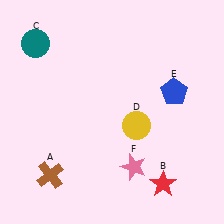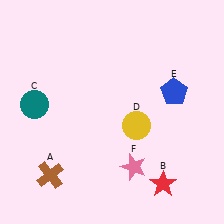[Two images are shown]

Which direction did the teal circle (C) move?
The teal circle (C) moved down.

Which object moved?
The teal circle (C) moved down.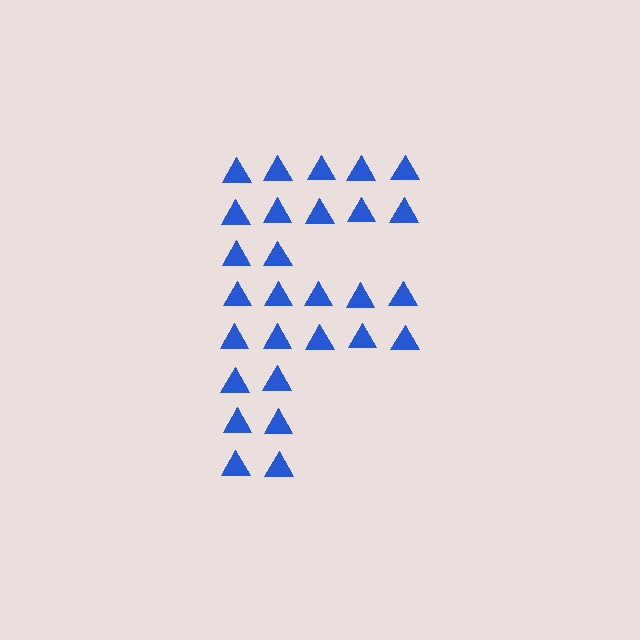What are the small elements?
The small elements are triangles.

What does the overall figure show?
The overall figure shows the letter F.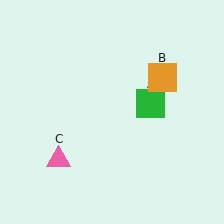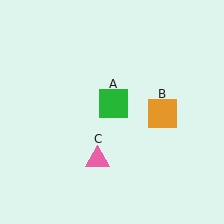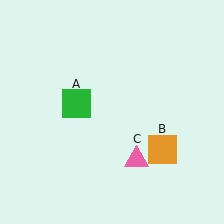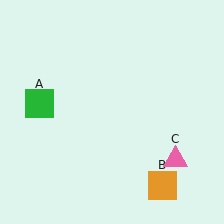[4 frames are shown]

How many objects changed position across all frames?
3 objects changed position: green square (object A), orange square (object B), pink triangle (object C).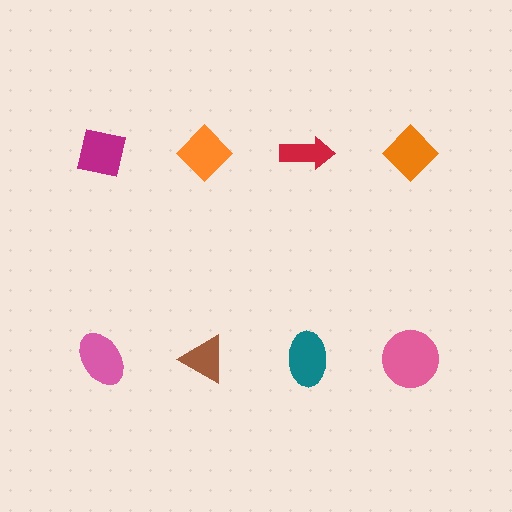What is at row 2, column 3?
A teal ellipse.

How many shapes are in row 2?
4 shapes.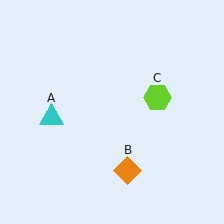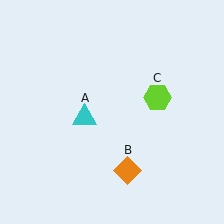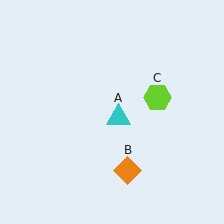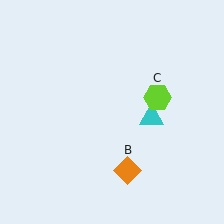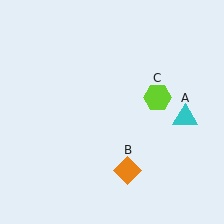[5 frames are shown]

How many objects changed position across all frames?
1 object changed position: cyan triangle (object A).